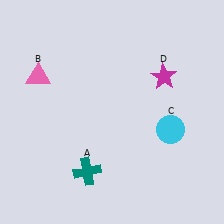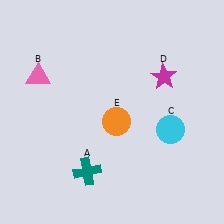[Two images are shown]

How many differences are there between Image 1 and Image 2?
There is 1 difference between the two images.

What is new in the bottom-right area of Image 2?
An orange circle (E) was added in the bottom-right area of Image 2.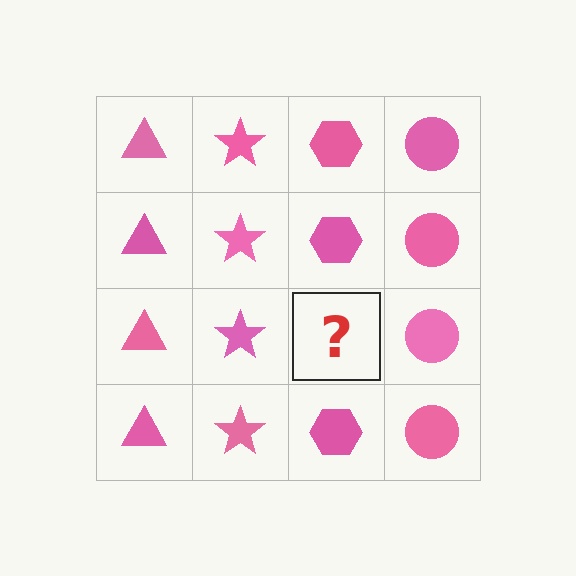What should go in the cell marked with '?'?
The missing cell should contain a pink hexagon.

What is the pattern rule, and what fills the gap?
The rule is that each column has a consistent shape. The gap should be filled with a pink hexagon.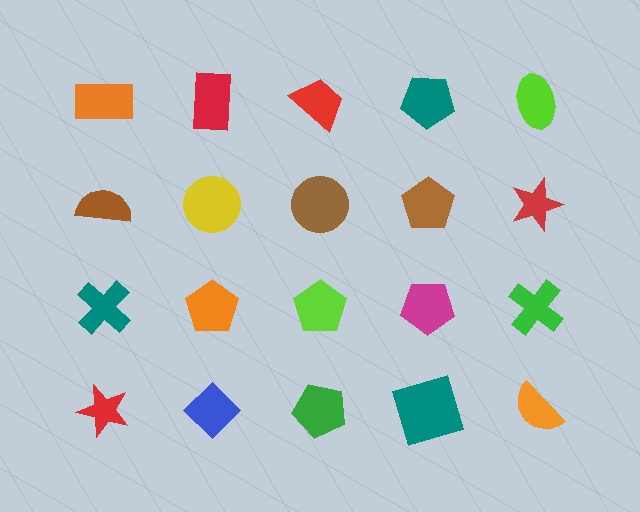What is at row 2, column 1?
A brown semicircle.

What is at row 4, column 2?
A blue diamond.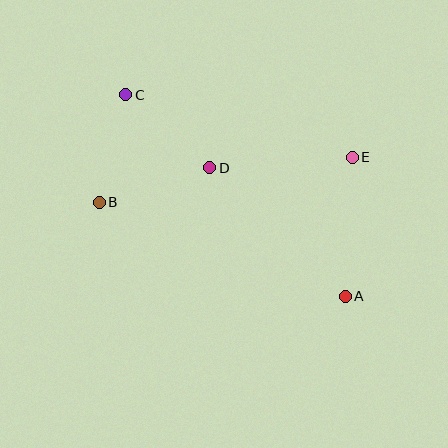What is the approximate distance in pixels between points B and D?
The distance between B and D is approximately 116 pixels.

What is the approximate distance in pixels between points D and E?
The distance between D and E is approximately 143 pixels.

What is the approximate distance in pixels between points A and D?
The distance between A and D is approximately 187 pixels.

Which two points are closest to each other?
Points B and C are closest to each other.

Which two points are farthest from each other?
Points A and C are farthest from each other.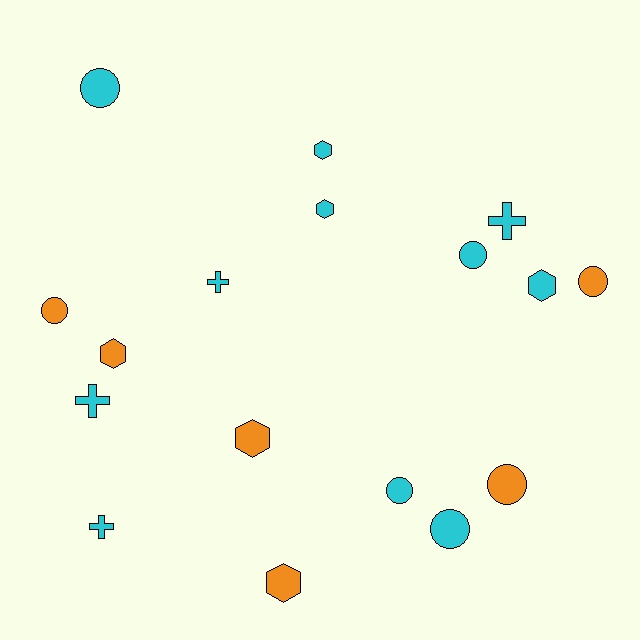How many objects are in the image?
There are 17 objects.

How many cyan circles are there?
There are 4 cyan circles.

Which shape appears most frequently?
Circle, with 7 objects.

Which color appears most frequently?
Cyan, with 11 objects.